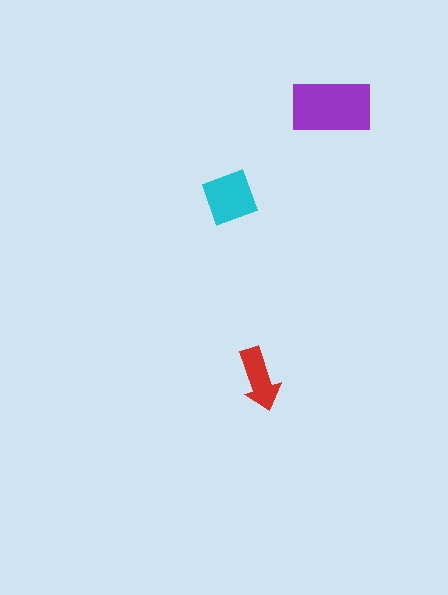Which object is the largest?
The purple rectangle.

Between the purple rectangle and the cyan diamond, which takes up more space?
The purple rectangle.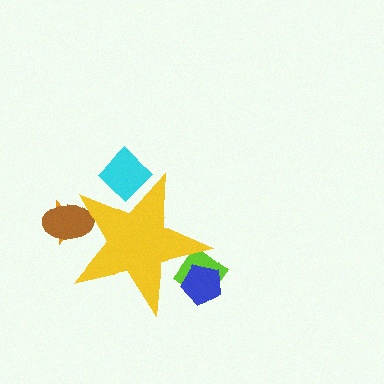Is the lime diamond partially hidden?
Yes, the lime diamond is partially hidden behind the yellow star.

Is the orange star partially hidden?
Yes, the orange star is partially hidden behind the yellow star.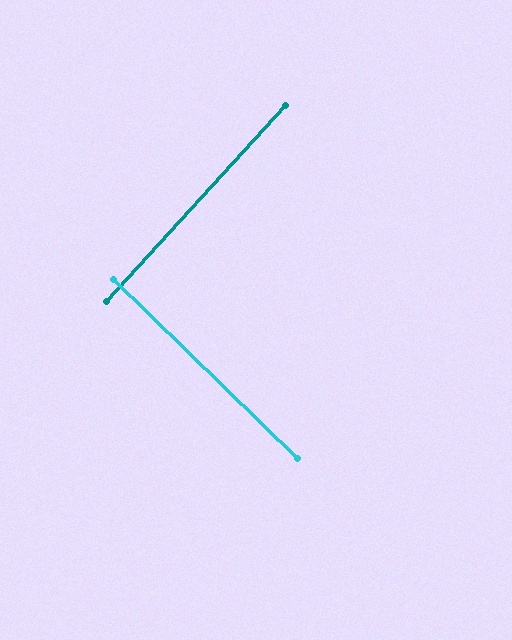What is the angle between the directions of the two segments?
Approximately 88 degrees.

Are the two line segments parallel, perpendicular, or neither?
Perpendicular — they meet at approximately 88°.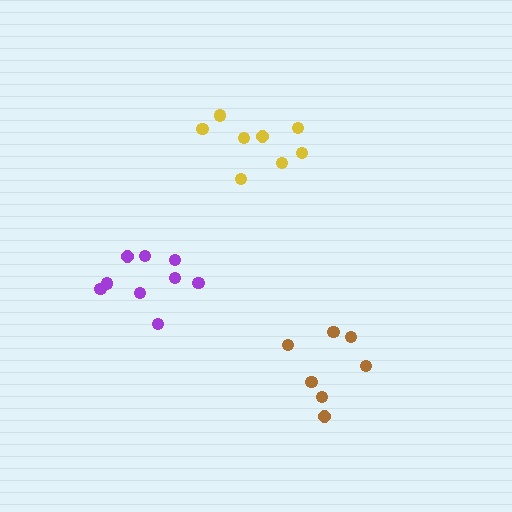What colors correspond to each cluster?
The clusters are colored: yellow, purple, brown.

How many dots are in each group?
Group 1: 8 dots, Group 2: 9 dots, Group 3: 7 dots (24 total).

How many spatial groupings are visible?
There are 3 spatial groupings.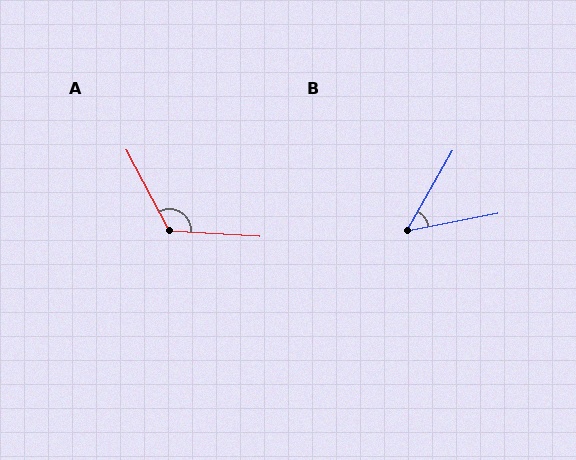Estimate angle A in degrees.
Approximately 122 degrees.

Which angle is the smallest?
B, at approximately 50 degrees.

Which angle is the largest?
A, at approximately 122 degrees.